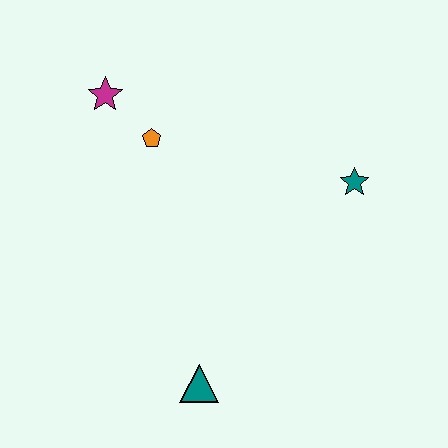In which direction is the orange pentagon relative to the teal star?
The orange pentagon is to the left of the teal star.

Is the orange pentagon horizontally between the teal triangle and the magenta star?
Yes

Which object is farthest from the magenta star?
The teal triangle is farthest from the magenta star.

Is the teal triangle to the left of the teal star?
Yes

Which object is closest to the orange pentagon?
The magenta star is closest to the orange pentagon.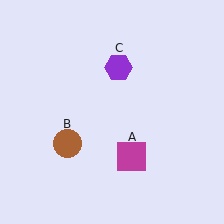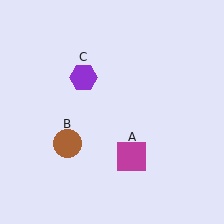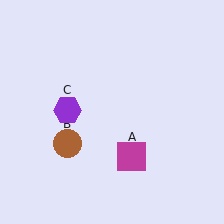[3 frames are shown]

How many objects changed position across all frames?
1 object changed position: purple hexagon (object C).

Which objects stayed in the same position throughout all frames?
Magenta square (object A) and brown circle (object B) remained stationary.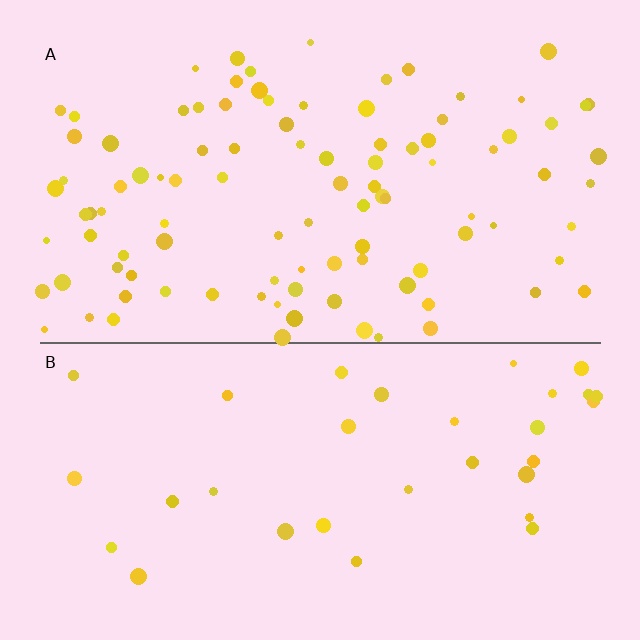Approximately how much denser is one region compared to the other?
Approximately 3.0× — region A over region B.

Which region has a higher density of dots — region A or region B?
A (the top).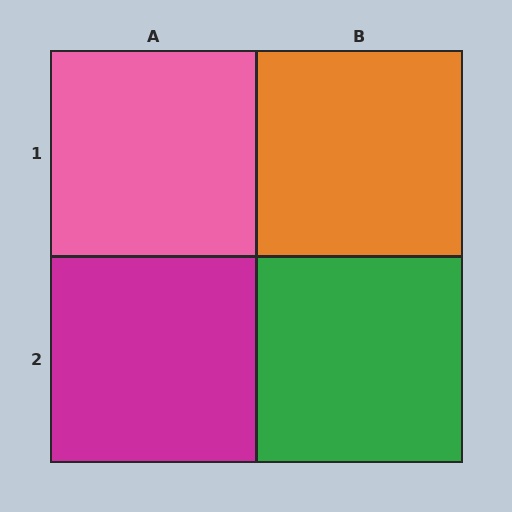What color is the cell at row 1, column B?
Orange.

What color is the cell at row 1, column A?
Pink.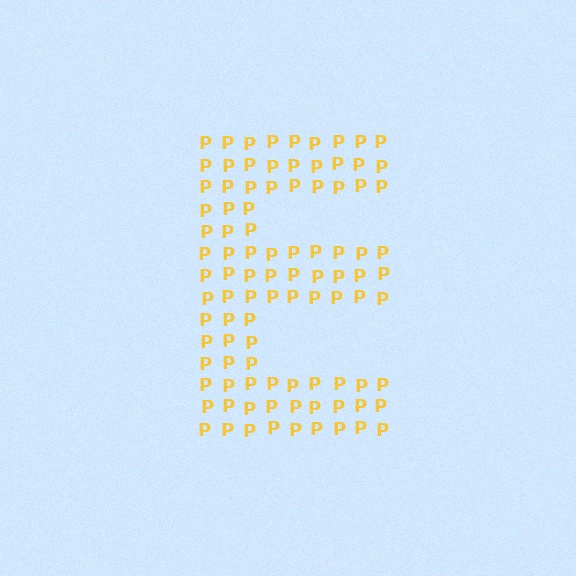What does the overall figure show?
The overall figure shows the letter E.